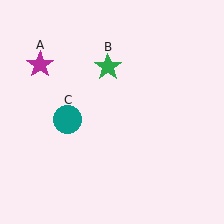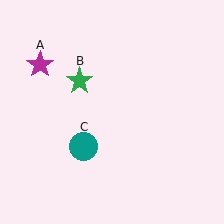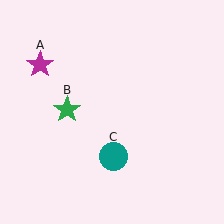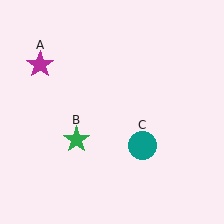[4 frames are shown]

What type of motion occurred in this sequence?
The green star (object B), teal circle (object C) rotated counterclockwise around the center of the scene.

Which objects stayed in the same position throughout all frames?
Magenta star (object A) remained stationary.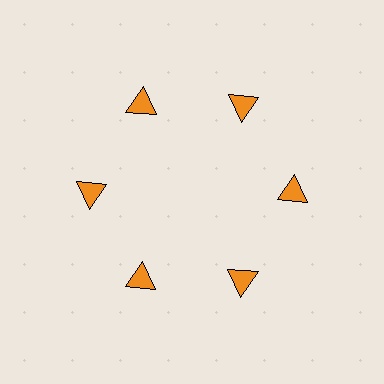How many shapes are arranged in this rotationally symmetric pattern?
There are 6 shapes, arranged in 6 groups of 1.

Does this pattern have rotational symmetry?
Yes, this pattern has 6-fold rotational symmetry. It looks the same after rotating 60 degrees around the center.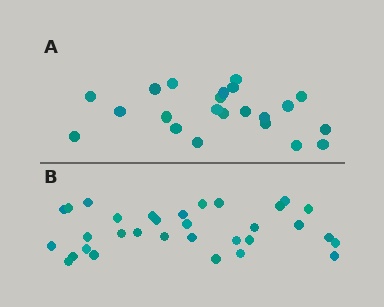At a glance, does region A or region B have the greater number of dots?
Region B (the bottom region) has more dots.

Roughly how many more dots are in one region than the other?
Region B has roughly 10 or so more dots than region A.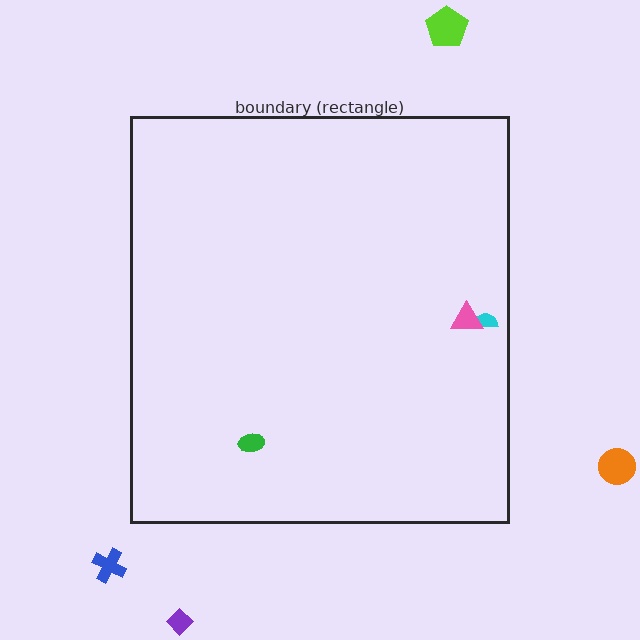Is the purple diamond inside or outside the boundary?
Outside.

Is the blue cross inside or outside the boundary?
Outside.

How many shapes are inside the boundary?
3 inside, 4 outside.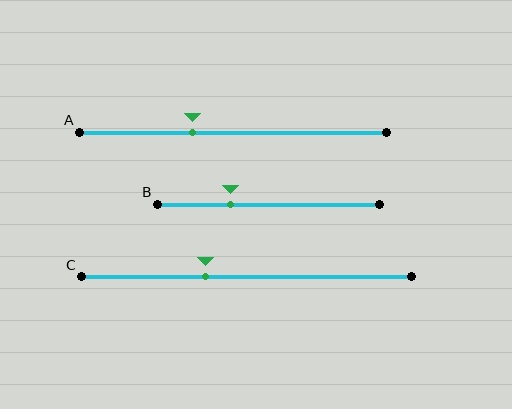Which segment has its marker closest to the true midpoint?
Segment C has its marker closest to the true midpoint.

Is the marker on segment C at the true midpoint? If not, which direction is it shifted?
No, the marker on segment C is shifted to the left by about 12% of the segment length.